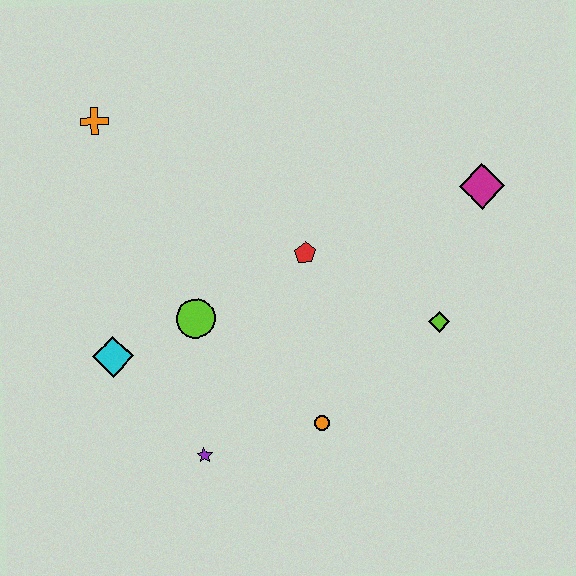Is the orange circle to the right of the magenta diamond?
No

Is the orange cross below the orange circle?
No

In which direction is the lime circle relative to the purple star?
The lime circle is above the purple star.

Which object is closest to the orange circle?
The purple star is closest to the orange circle.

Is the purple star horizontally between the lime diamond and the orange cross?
Yes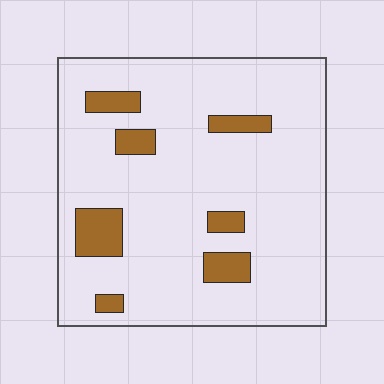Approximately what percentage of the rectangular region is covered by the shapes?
Approximately 10%.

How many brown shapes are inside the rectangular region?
7.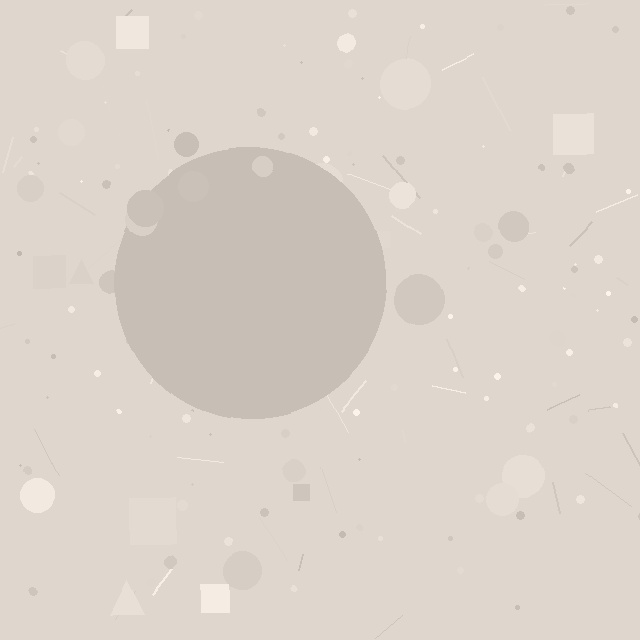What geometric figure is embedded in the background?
A circle is embedded in the background.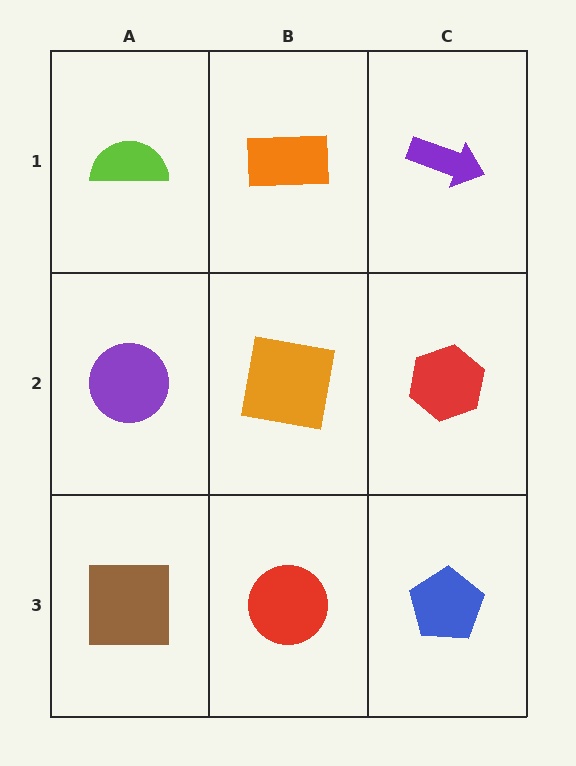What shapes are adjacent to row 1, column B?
An orange square (row 2, column B), a lime semicircle (row 1, column A), a purple arrow (row 1, column C).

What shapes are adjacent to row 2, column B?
An orange rectangle (row 1, column B), a red circle (row 3, column B), a purple circle (row 2, column A), a red hexagon (row 2, column C).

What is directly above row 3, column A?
A purple circle.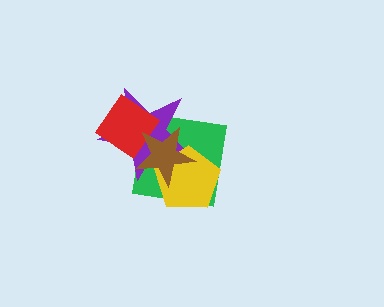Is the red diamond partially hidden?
Yes, it is partially covered by another shape.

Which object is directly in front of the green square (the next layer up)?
The purple star is directly in front of the green square.